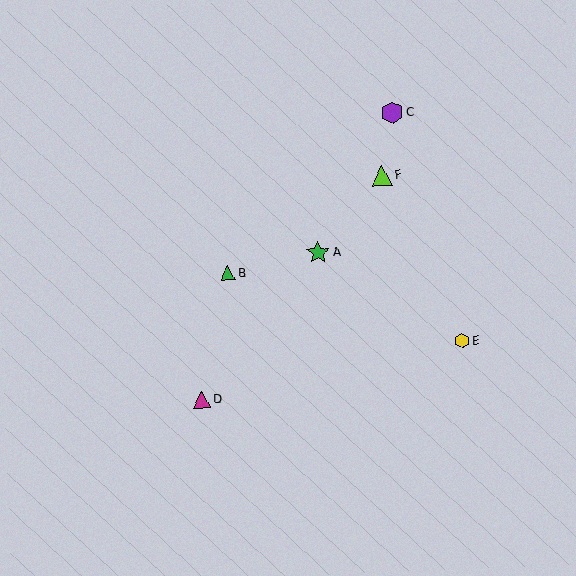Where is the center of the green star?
The center of the green star is at (318, 252).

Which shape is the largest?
The green star (labeled A) is the largest.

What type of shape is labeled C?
Shape C is a purple hexagon.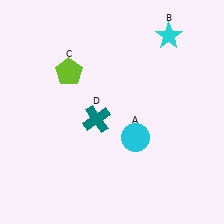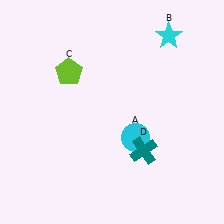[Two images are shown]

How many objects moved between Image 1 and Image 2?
1 object moved between the two images.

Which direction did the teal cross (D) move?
The teal cross (D) moved right.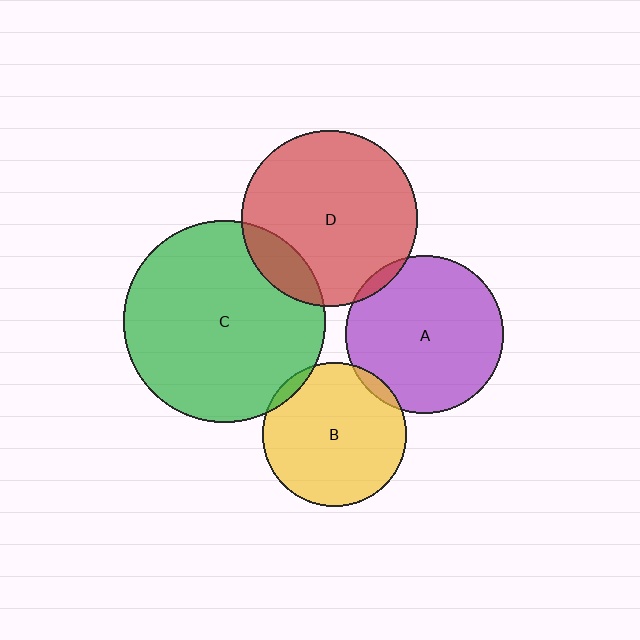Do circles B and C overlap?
Yes.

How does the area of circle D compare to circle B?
Approximately 1.5 times.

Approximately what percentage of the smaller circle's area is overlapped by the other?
Approximately 5%.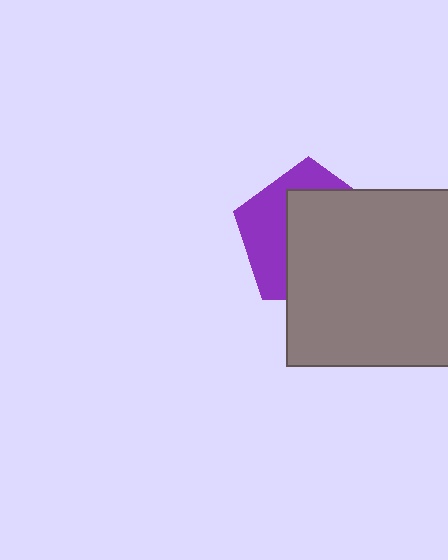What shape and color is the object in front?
The object in front is a gray square.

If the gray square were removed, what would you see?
You would see the complete purple pentagon.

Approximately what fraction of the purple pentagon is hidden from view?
Roughly 62% of the purple pentagon is hidden behind the gray square.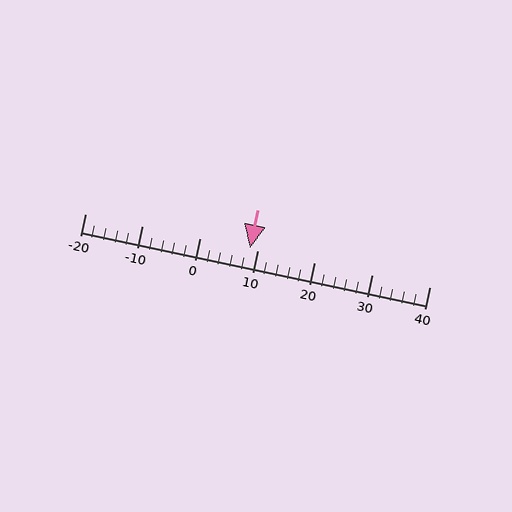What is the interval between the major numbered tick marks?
The major tick marks are spaced 10 units apart.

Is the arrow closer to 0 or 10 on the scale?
The arrow is closer to 10.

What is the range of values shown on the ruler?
The ruler shows values from -20 to 40.